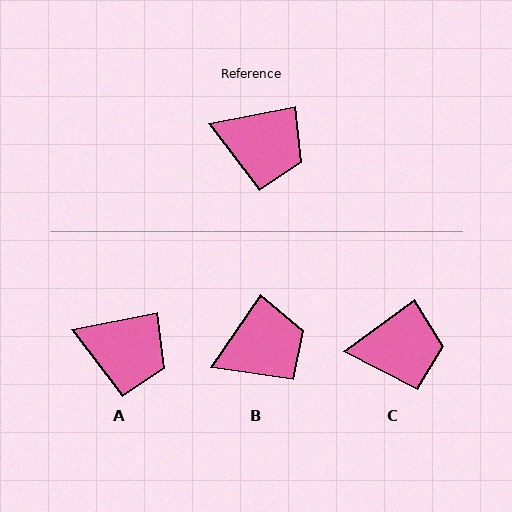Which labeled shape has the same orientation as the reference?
A.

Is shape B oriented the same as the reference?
No, it is off by about 45 degrees.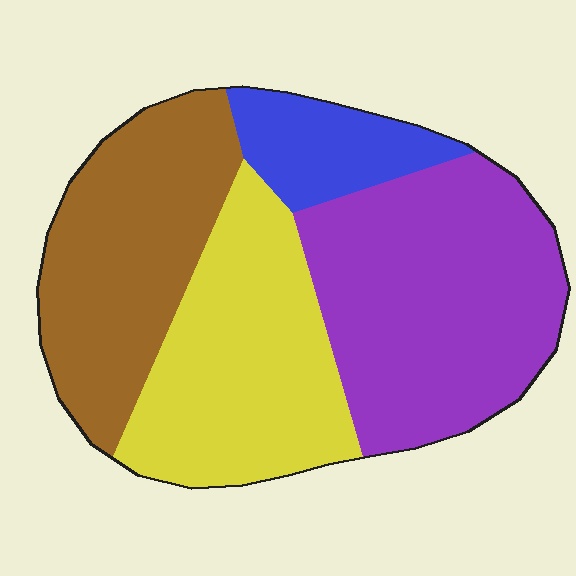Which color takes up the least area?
Blue, at roughly 10%.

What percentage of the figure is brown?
Brown takes up about one quarter (1/4) of the figure.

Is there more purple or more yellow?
Purple.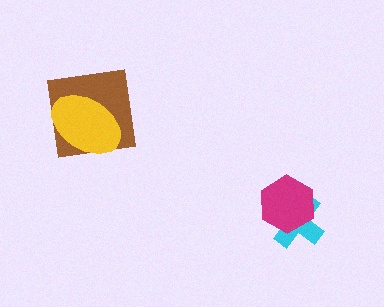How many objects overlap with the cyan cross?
1 object overlaps with the cyan cross.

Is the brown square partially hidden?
Yes, it is partially covered by another shape.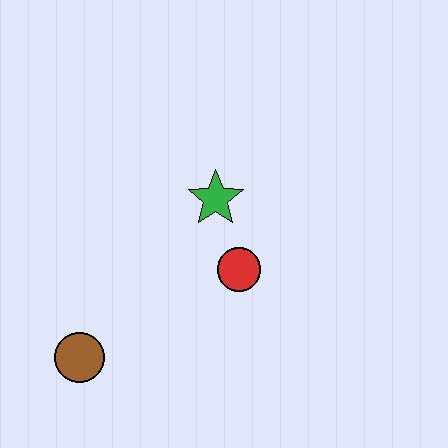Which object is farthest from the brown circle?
The green star is farthest from the brown circle.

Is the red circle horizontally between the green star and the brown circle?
No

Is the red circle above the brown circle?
Yes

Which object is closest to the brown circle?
The red circle is closest to the brown circle.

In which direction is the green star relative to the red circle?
The green star is above the red circle.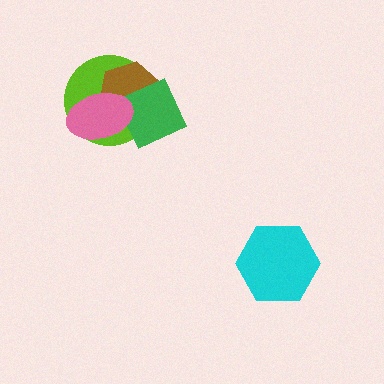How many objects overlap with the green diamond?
3 objects overlap with the green diamond.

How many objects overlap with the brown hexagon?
3 objects overlap with the brown hexagon.